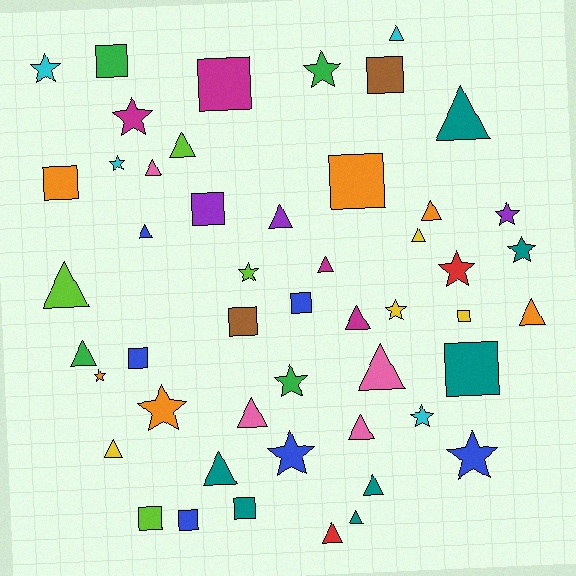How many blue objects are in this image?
There are 6 blue objects.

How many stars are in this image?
There are 15 stars.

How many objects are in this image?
There are 50 objects.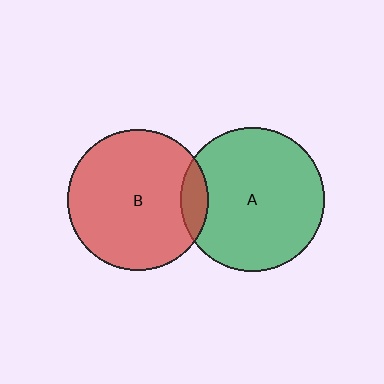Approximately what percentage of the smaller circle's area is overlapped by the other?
Approximately 10%.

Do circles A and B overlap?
Yes.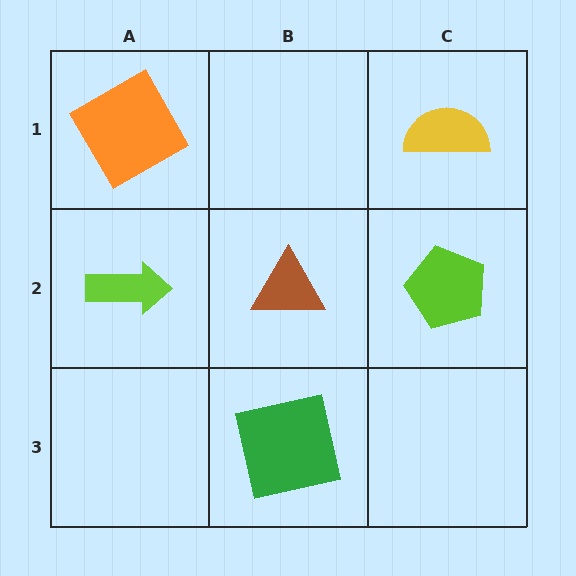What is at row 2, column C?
A lime pentagon.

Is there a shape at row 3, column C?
No, that cell is empty.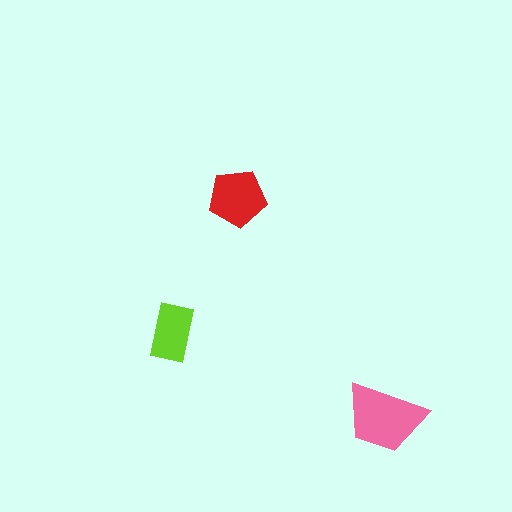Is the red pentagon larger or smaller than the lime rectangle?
Larger.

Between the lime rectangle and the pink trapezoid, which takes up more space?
The pink trapezoid.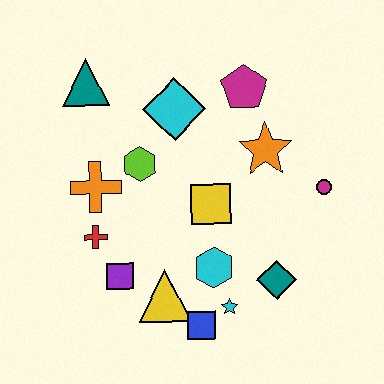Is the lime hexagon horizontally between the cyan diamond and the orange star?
No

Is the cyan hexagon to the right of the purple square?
Yes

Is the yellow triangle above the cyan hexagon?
No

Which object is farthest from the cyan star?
The teal triangle is farthest from the cyan star.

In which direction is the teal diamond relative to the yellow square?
The teal diamond is below the yellow square.